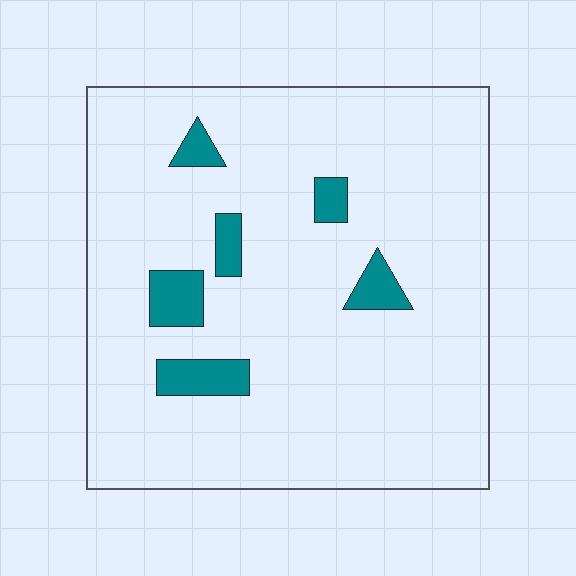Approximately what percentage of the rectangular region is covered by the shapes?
Approximately 10%.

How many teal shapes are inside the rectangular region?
6.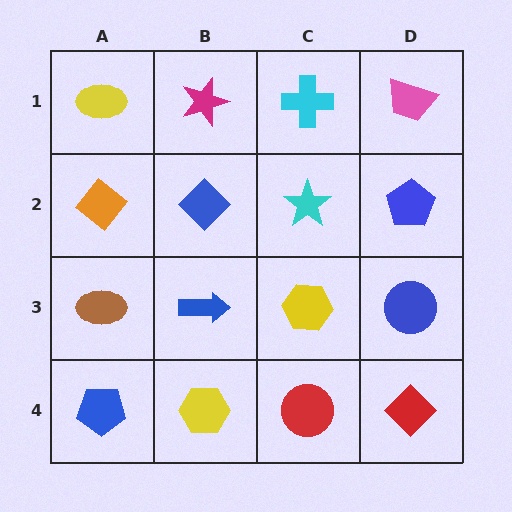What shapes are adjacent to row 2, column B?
A magenta star (row 1, column B), a blue arrow (row 3, column B), an orange diamond (row 2, column A), a cyan star (row 2, column C).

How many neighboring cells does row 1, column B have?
3.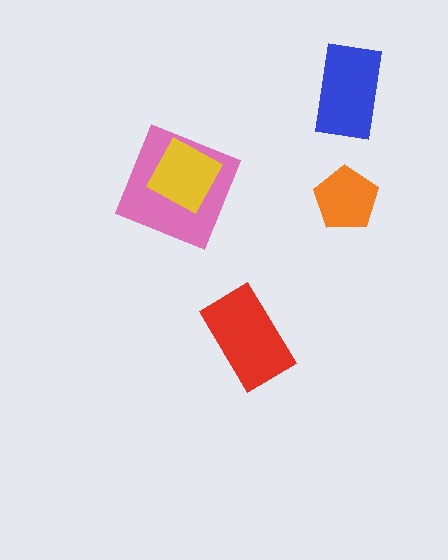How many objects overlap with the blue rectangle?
0 objects overlap with the blue rectangle.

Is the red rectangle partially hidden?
No, no other shape covers it.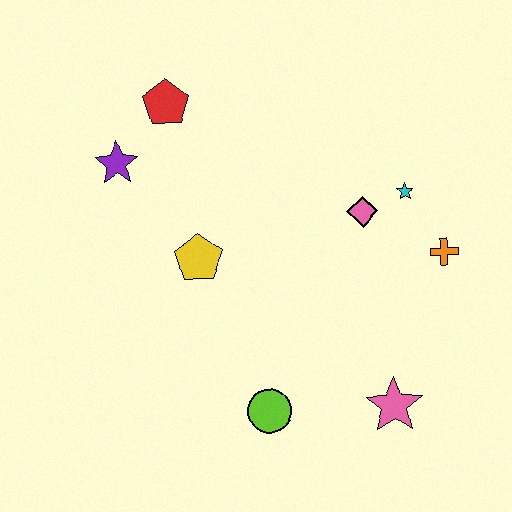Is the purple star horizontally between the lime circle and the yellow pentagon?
No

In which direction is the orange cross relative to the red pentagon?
The orange cross is to the right of the red pentagon.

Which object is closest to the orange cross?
The cyan star is closest to the orange cross.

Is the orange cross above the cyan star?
No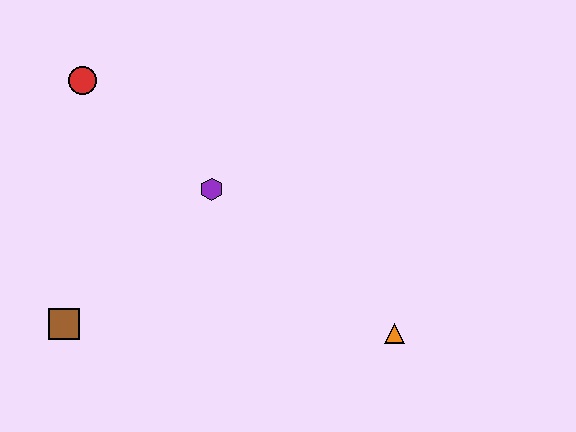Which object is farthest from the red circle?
The orange triangle is farthest from the red circle.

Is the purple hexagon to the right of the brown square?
Yes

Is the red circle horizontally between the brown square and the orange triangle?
Yes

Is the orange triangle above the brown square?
No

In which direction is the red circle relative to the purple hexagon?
The red circle is to the left of the purple hexagon.